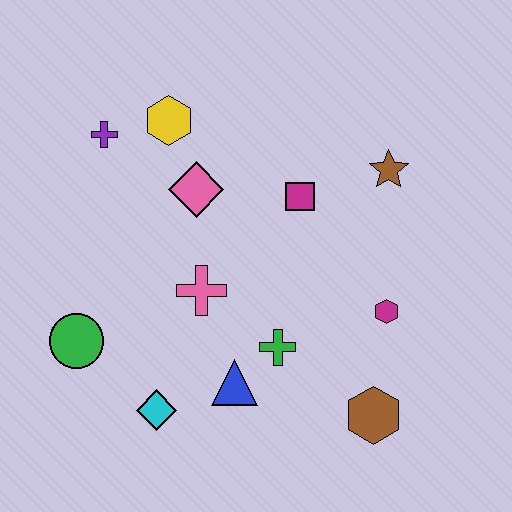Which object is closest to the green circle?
The cyan diamond is closest to the green circle.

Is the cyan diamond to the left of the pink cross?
Yes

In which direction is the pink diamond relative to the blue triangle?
The pink diamond is above the blue triangle.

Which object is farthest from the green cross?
The purple cross is farthest from the green cross.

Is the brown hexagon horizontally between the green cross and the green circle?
No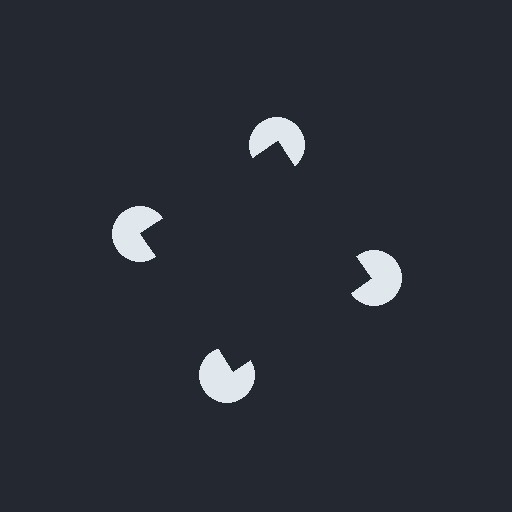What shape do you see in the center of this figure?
An illusory square — its edges are inferred from the aligned wedge cuts in the pac-man discs, not physically drawn.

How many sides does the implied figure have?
4 sides.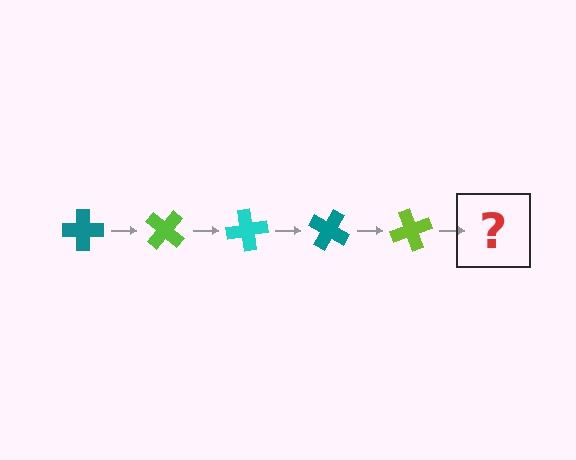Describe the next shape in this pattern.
It should be a cyan cross, rotated 200 degrees from the start.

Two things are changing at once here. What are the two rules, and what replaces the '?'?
The two rules are that it rotates 40 degrees each step and the color cycles through teal, lime, and cyan. The '?' should be a cyan cross, rotated 200 degrees from the start.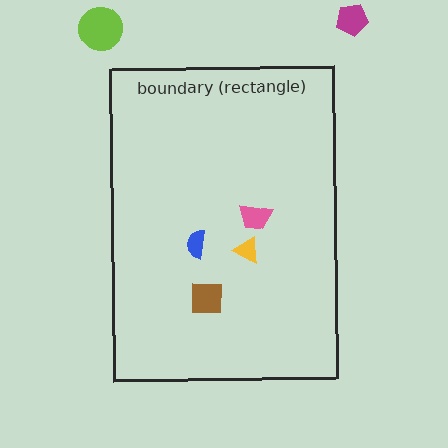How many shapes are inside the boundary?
4 inside, 2 outside.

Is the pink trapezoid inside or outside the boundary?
Inside.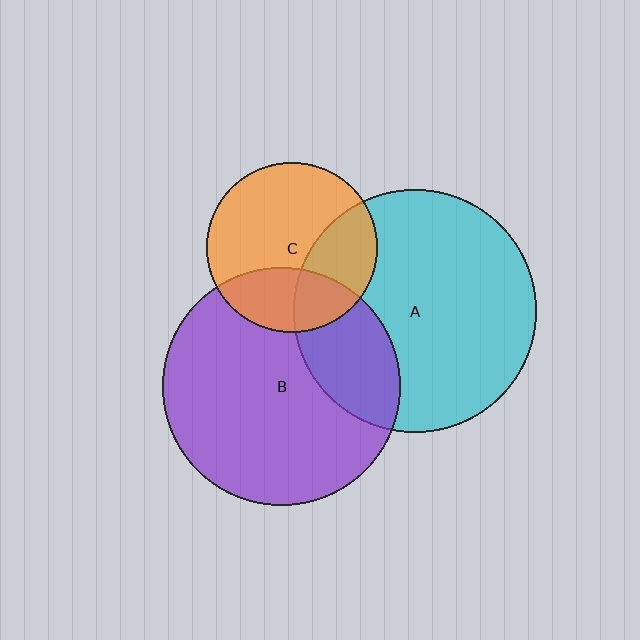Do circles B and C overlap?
Yes.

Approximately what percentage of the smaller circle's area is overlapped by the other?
Approximately 30%.